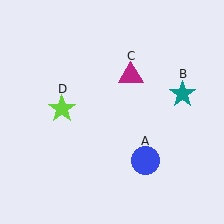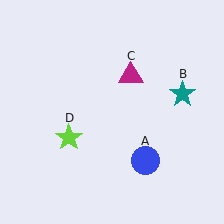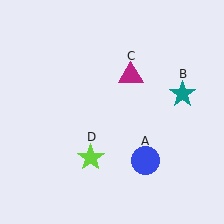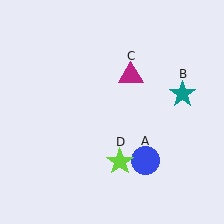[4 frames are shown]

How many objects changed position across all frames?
1 object changed position: lime star (object D).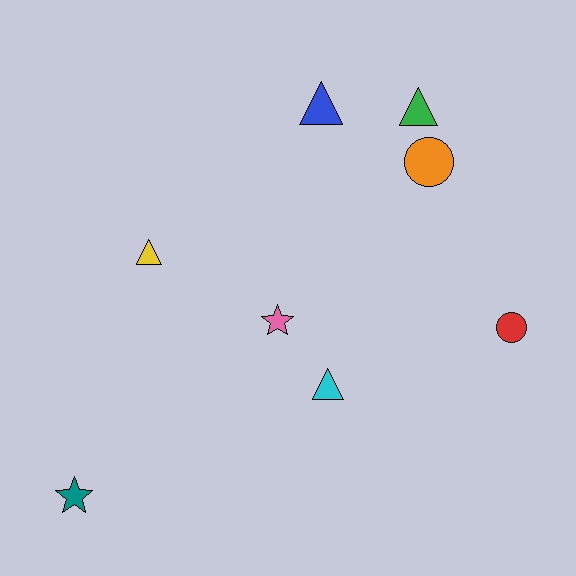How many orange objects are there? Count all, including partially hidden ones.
There is 1 orange object.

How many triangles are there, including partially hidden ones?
There are 4 triangles.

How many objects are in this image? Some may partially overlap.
There are 8 objects.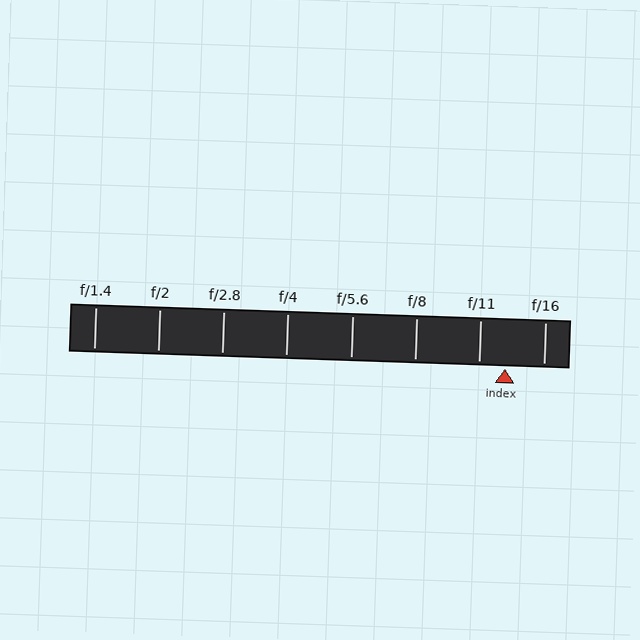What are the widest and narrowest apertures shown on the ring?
The widest aperture shown is f/1.4 and the narrowest is f/16.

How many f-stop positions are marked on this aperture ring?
There are 8 f-stop positions marked.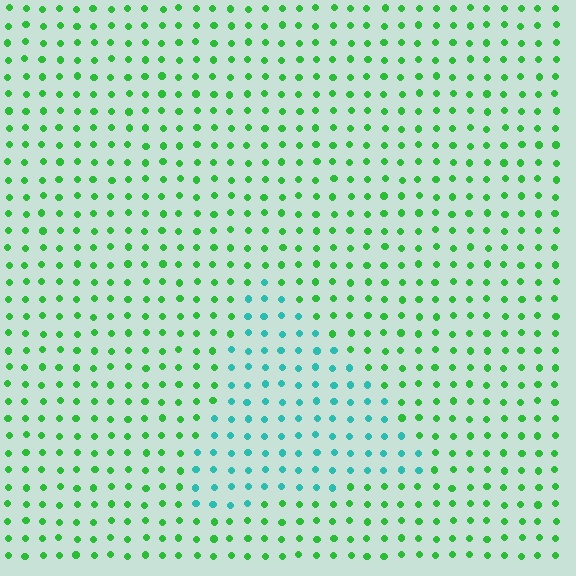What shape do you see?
I see a triangle.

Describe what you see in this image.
The image is filled with small green elements in a uniform arrangement. A triangle-shaped region is visible where the elements are tinted to a slightly different hue, forming a subtle color boundary.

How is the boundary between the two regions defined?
The boundary is defined purely by a slight shift in hue (about 50 degrees). Spacing, size, and orientation are identical on both sides.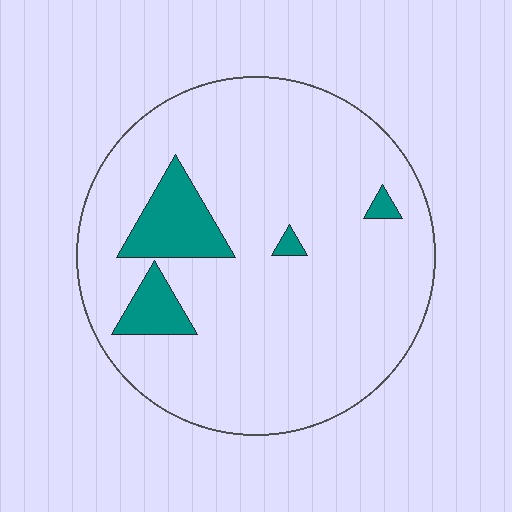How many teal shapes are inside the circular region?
4.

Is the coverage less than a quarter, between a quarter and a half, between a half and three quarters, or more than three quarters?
Less than a quarter.